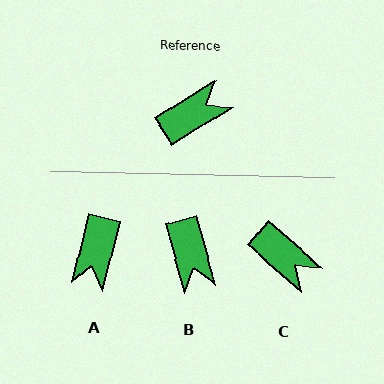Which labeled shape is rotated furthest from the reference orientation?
A, about 136 degrees away.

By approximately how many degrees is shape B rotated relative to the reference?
Approximately 107 degrees clockwise.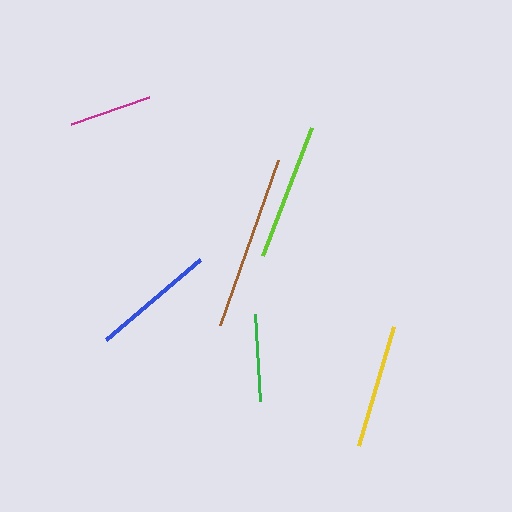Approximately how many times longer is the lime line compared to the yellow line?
The lime line is approximately 1.1 times the length of the yellow line.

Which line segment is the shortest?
The magenta line is the shortest at approximately 83 pixels.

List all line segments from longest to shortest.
From longest to shortest: brown, lime, blue, yellow, green, magenta.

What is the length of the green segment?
The green segment is approximately 87 pixels long.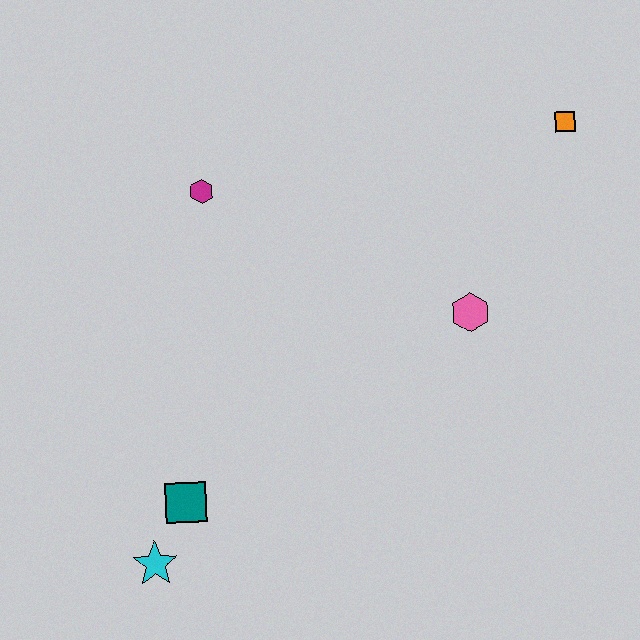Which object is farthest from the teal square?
The orange square is farthest from the teal square.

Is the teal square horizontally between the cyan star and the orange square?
Yes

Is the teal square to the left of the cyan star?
No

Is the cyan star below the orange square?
Yes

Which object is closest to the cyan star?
The teal square is closest to the cyan star.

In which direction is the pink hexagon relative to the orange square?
The pink hexagon is below the orange square.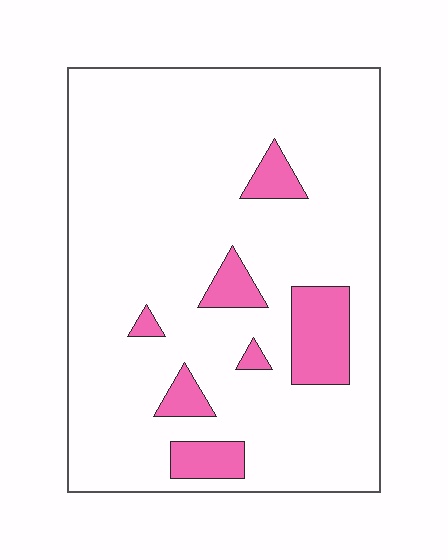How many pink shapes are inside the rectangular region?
7.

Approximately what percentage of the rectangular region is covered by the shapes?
Approximately 10%.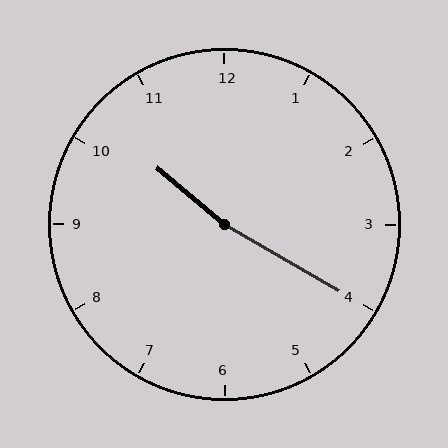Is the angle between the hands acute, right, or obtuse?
It is obtuse.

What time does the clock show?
10:20.